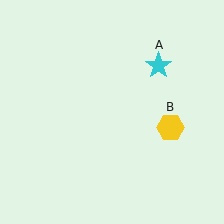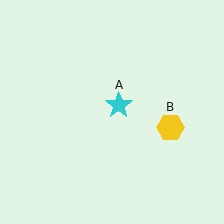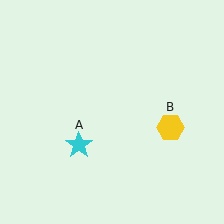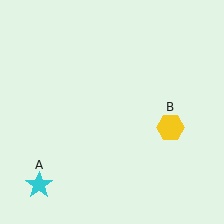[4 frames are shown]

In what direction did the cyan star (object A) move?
The cyan star (object A) moved down and to the left.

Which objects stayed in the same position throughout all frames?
Yellow hexagon (object B) remained stationary.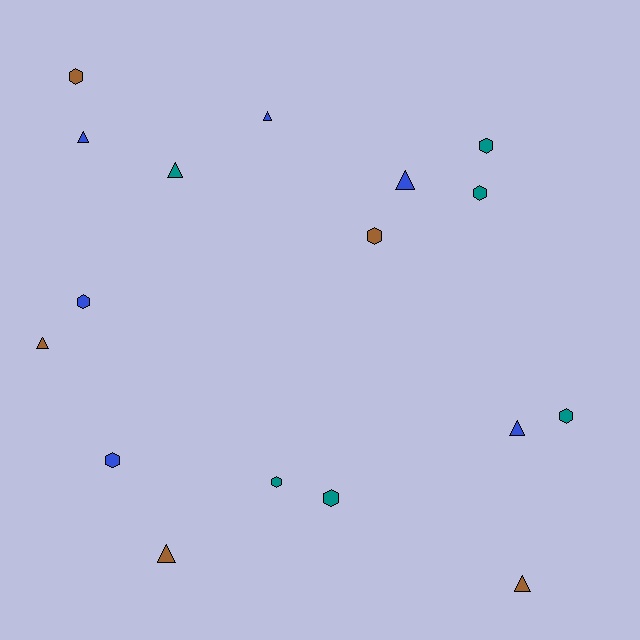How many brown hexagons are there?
There are 2 brown hexagons.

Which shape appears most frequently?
Hexagon, with 9 objects.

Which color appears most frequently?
Teal, with 6 objects.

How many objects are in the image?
There are 17 objects.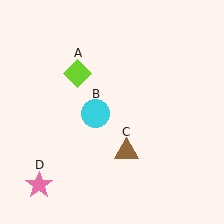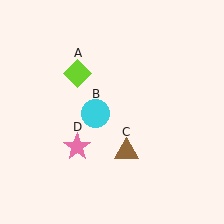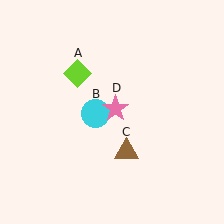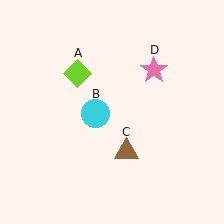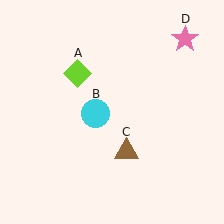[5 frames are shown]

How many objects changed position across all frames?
1 object changed position: pink star (object D).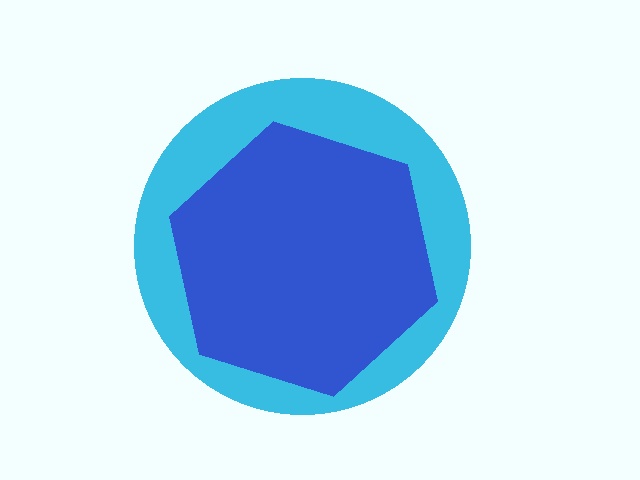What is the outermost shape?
The cyan circle.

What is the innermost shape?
The blue hexagon.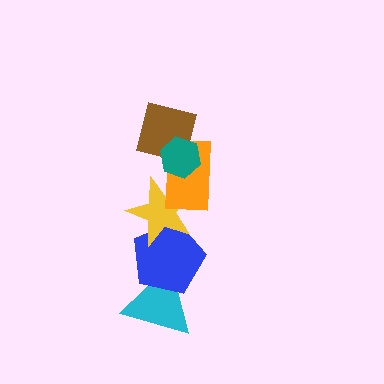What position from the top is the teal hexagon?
The teal hexagon is 1st from the top.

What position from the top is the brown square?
The brown square is 2nd from the top.